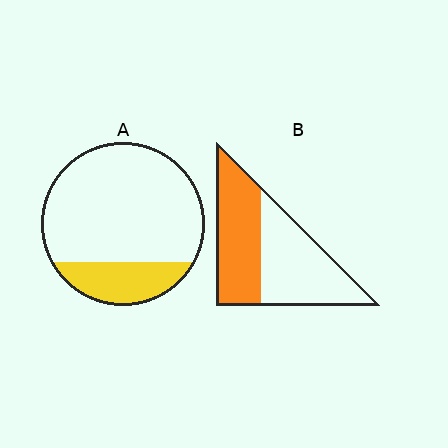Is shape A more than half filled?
No.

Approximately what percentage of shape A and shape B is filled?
A is approximately 20% and B is approximately 45%.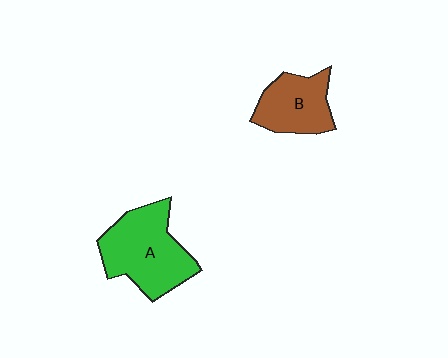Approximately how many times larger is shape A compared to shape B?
Approximately 1.5 times.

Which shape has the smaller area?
Shape B (brown).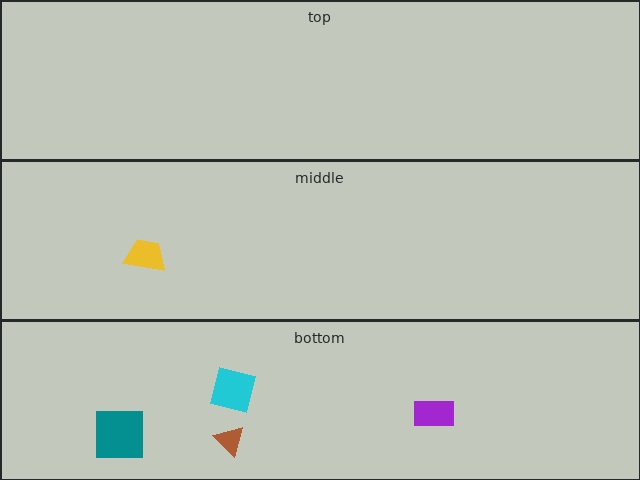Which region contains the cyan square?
The bottom region.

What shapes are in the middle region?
The yellow trapezoid.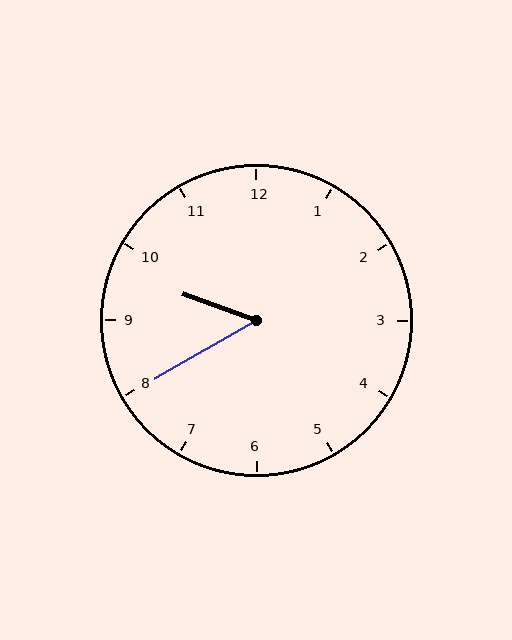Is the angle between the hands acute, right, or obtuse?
It is acute.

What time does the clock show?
9:40.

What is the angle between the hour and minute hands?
Approximately 50 degrees.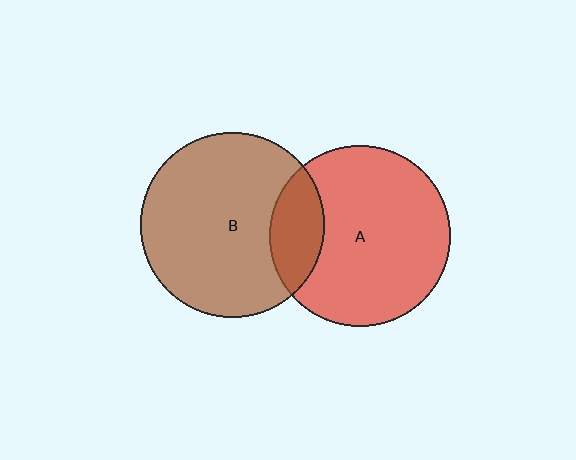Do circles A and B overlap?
Yes.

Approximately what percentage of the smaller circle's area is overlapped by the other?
Approximately 20%.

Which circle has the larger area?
Circle B (brown).